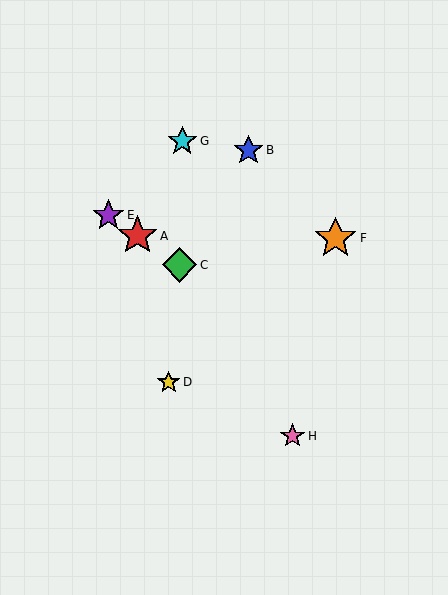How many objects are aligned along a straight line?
3 objects (A, C, E) are aligned along a straight line.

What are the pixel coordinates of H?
Object H is at (293, 436).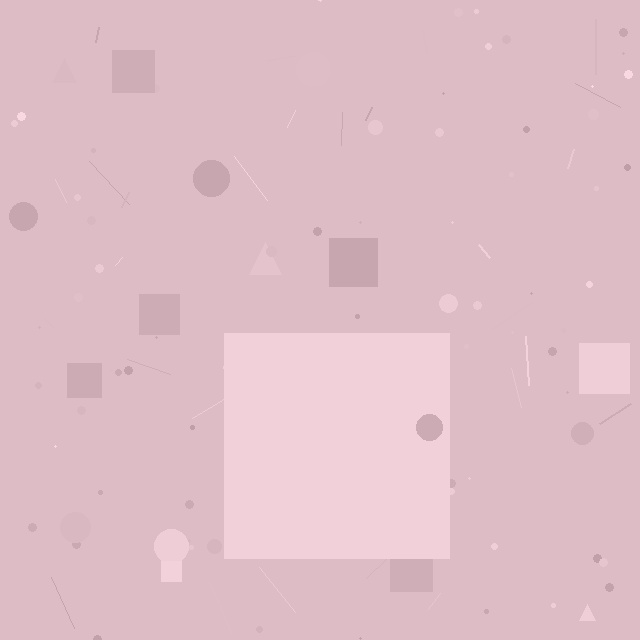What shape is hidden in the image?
A square is hidden in the image.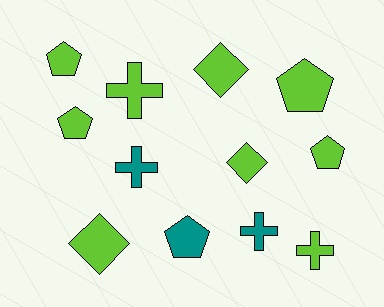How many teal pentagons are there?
There is 1 teal pentagon.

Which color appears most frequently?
Lime, with 9 objects.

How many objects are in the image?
There are 12 objects.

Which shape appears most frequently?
Pentagon, with 5 objects.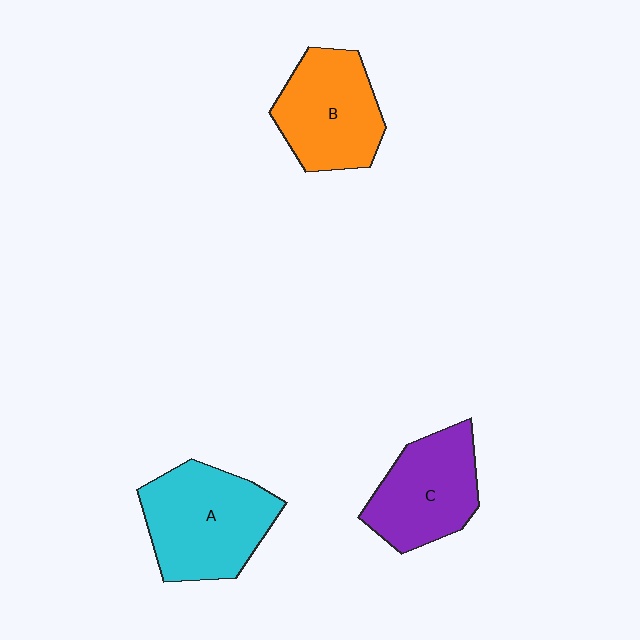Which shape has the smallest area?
Shape C (purple).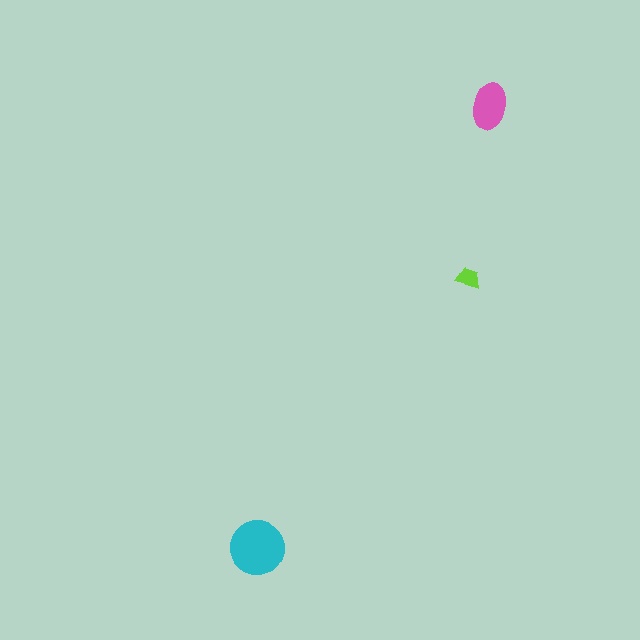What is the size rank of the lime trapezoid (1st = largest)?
3rd.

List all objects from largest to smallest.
The cyan circle, the pink ellipse, the lime trapezoid.